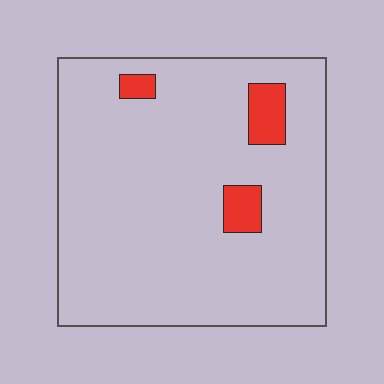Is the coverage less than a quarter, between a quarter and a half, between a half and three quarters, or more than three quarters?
Less than a quarter.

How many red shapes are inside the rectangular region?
3.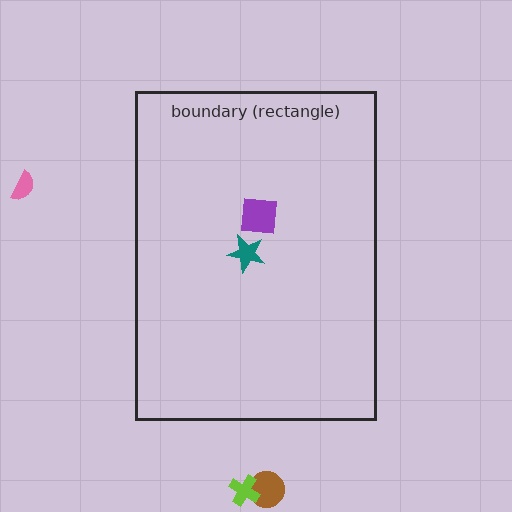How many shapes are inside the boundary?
2 inside, 3 outside.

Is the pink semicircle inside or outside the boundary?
Outside.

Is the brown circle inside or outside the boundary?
Outside.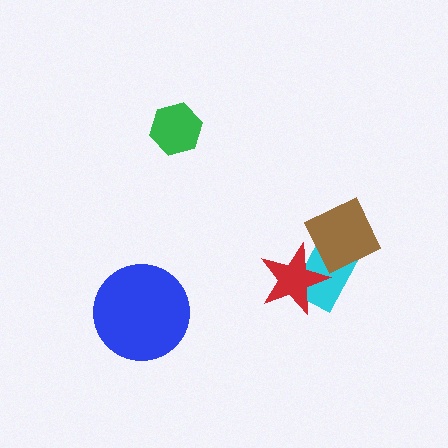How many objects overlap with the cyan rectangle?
2 objects overlap with the cyan rectangle.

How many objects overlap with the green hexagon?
0 objects overlap with the green hexagon.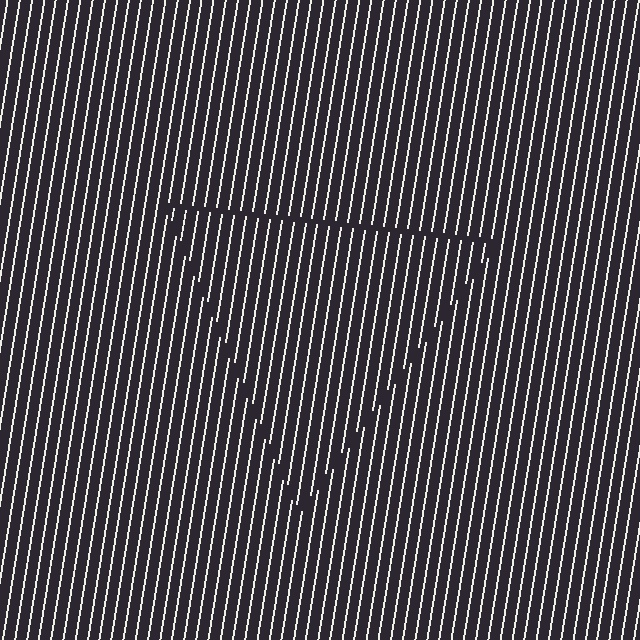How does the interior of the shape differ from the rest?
The interior of the shape contains the same grating, shifted by half a period — the contour is defined by the phase discontinuity where line-ends from the inner and outer gratings abut.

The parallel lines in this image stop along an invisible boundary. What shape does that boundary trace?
An illusory triangle. The interior of the shape contains the same grating, shifted by half a period — the contour is defined by the phase discontinuity where line-ends from the inner and outer gratings abut.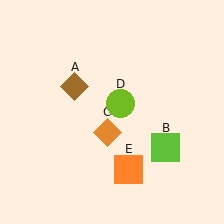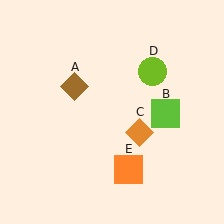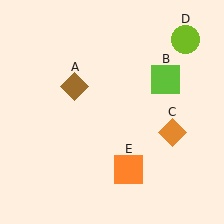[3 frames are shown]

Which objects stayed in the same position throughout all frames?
Brown diamond (object A) and orange square (object E) remained stationary.